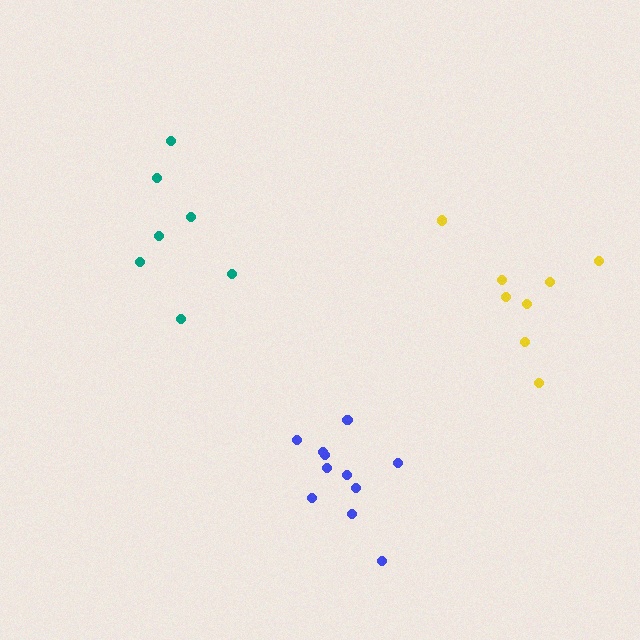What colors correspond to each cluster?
The clusters are colored: teal, yellow, blue.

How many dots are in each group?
Group 1: 7 dots, Group 2: 8 dots, Group 3: 11 dots (26 total).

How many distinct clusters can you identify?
There are 3 distinct clusters.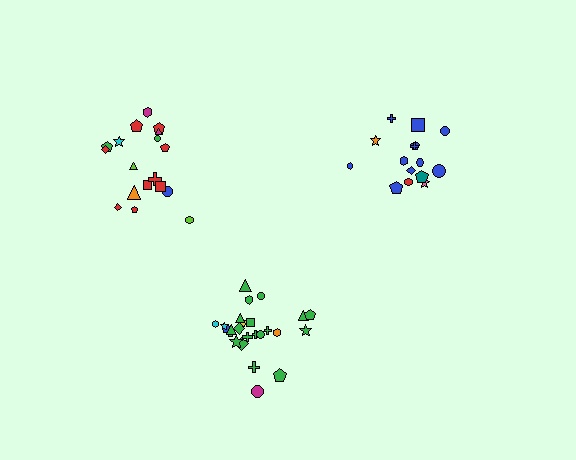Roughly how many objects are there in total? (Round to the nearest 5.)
Roughly 60 objects in total.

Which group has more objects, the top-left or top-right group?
The top-left group.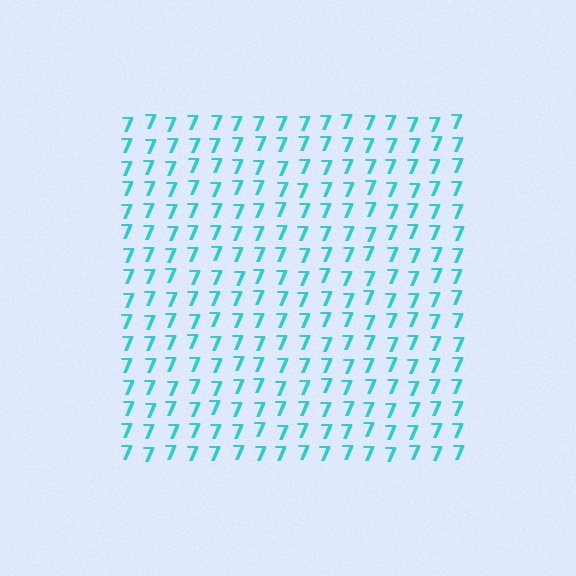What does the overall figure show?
The overall figure shows a square.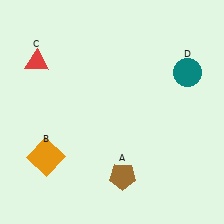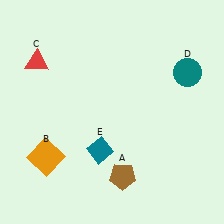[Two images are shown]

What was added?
A teal diamond (E) was added in Image 2.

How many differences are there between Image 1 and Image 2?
There is 1 difference between the two images.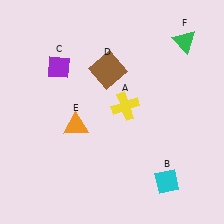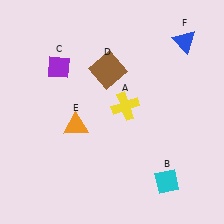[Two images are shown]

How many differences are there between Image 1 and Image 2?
There is 1 difference between the two images.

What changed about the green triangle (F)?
In Image 1, F is green. In Image 2, it changed to blue.